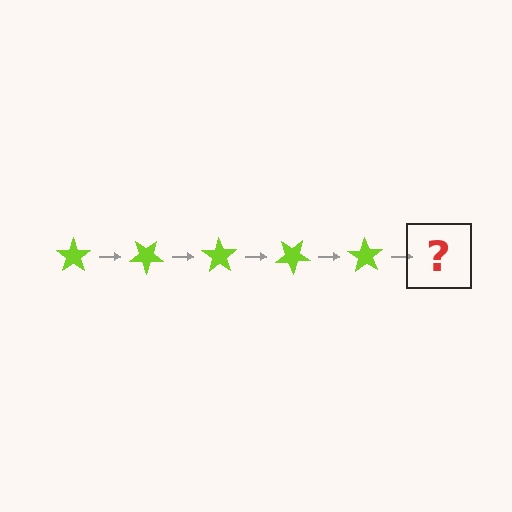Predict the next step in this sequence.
The next step is a lime star rotated 175 degrees.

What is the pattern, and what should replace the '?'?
The pattern is that the star rotates 35 degrees each step. The '?' should be a lime star rotated 175 degrees.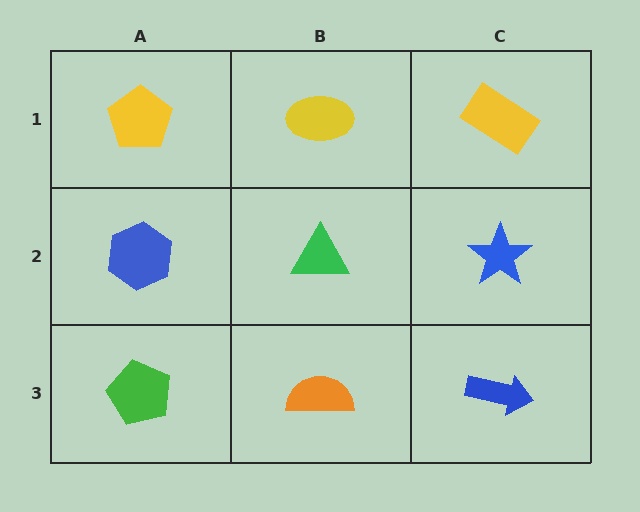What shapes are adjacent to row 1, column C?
A blue star (row 2, column C), a yellow ellipse (row 1, column B).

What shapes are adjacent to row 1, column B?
A green triangle (row 2, column B), a yellow pentagon (row 1, column A), a yellow rectangle (row 1, column C).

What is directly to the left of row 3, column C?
An orange semicircle.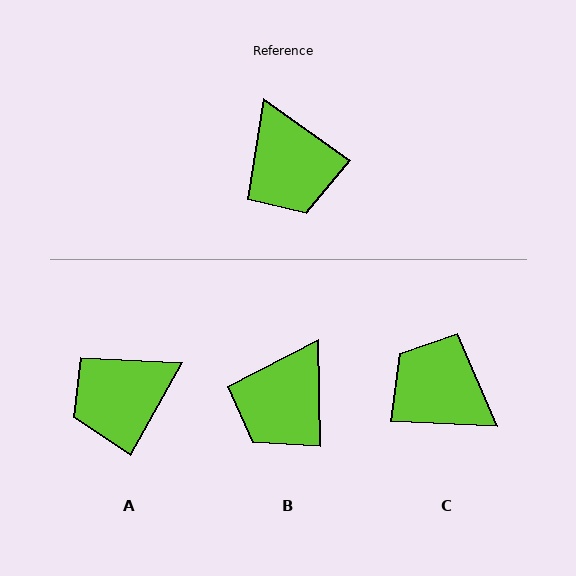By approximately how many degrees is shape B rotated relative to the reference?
Approximately 53 degrees clockwise.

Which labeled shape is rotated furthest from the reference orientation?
C, about 147 degrees away.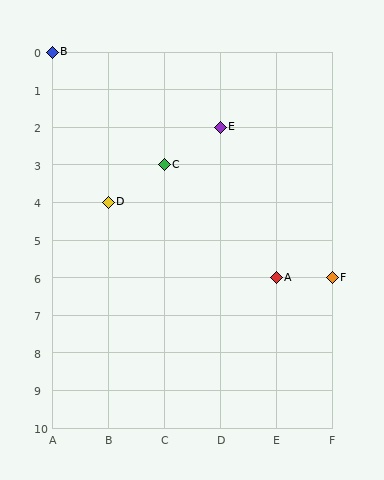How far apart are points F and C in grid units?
Points F and C are 3 columns and 3 rows apart (about 4.2 grid units diagonally).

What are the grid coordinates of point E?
Point E is at grid coordinates (D, 2).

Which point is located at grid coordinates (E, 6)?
Point A is at (E, 6).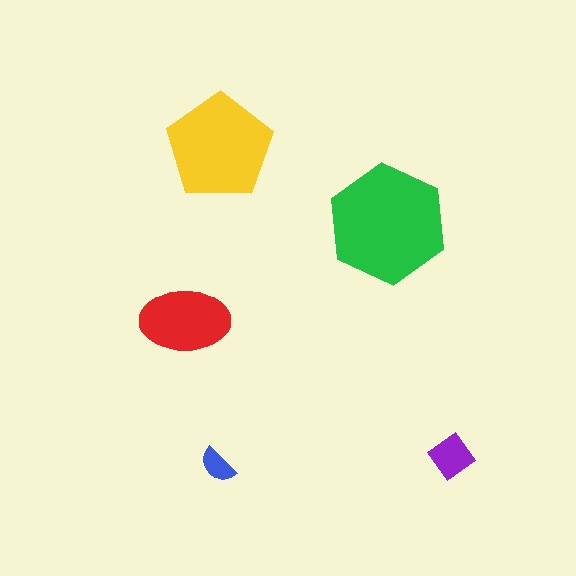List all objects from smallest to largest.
The blue semicircle, the purple diamond, the red ellipse, the yellow pentagon, the green hexagon.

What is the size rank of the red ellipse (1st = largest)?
3rd.